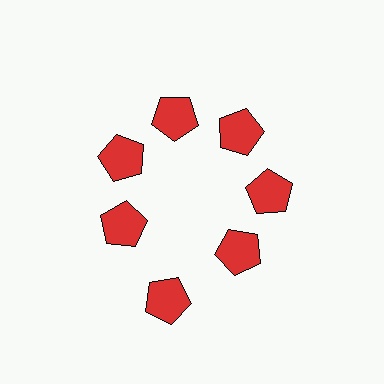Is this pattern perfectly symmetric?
No. The 7 red pentagons are arranged in a ring, but one element near the 6 o'clock position is pushed outward from the center, breaking the 7-fold rotational symmetry.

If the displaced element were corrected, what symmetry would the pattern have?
It would have 7-fold rotational symmetry — the pattern would map onto itself every 51 degrees.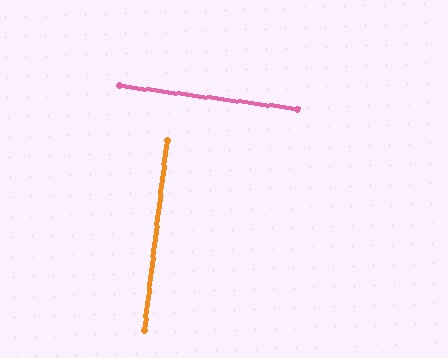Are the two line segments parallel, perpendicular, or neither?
Perpendicular — they meet at approximately 89°.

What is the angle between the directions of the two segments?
Approximately 89 degrees.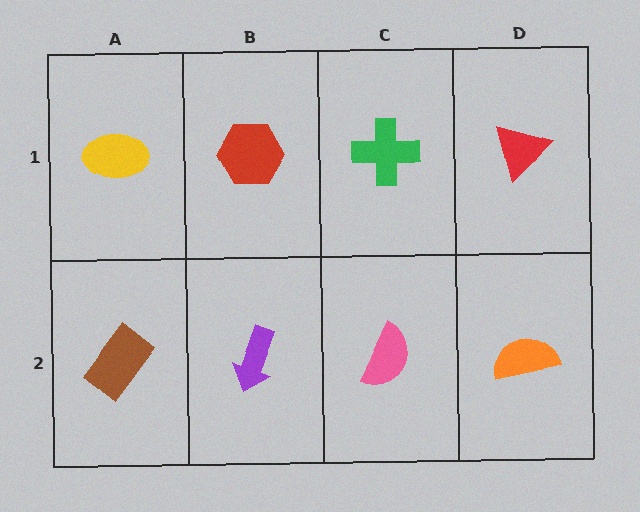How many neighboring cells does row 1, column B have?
3.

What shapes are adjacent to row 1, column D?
An orange semicircle (row 2, column D), a green cross (row 1, column C).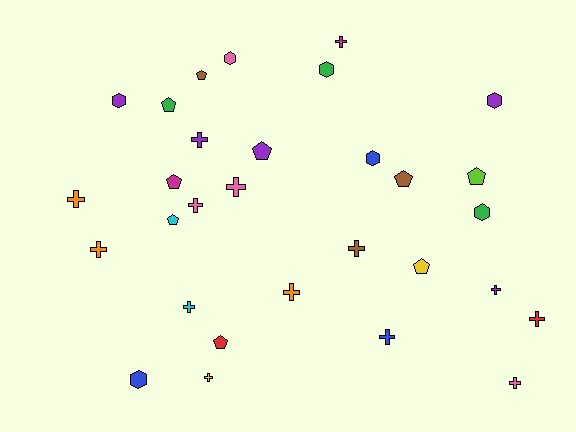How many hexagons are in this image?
There are 7 hexagons.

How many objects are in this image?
There are 30 objects.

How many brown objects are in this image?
There are 3 brown objects.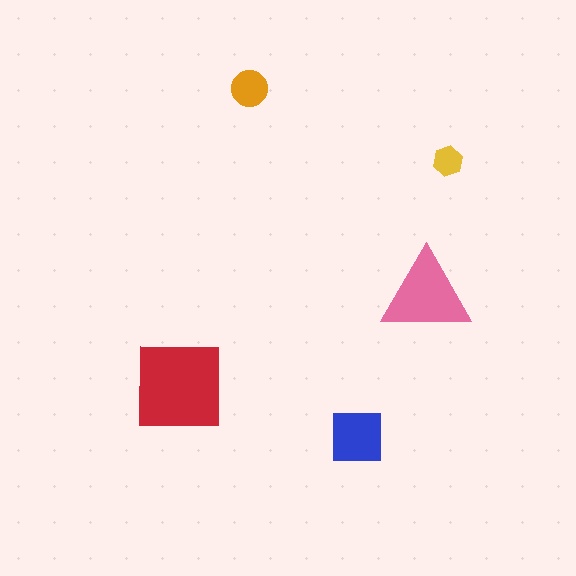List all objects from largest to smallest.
The red square, the pink triangle, the blue square, the orange circle, the yellow hexagon.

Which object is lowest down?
The blue square is bottommost.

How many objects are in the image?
There are 5 objects in the image.